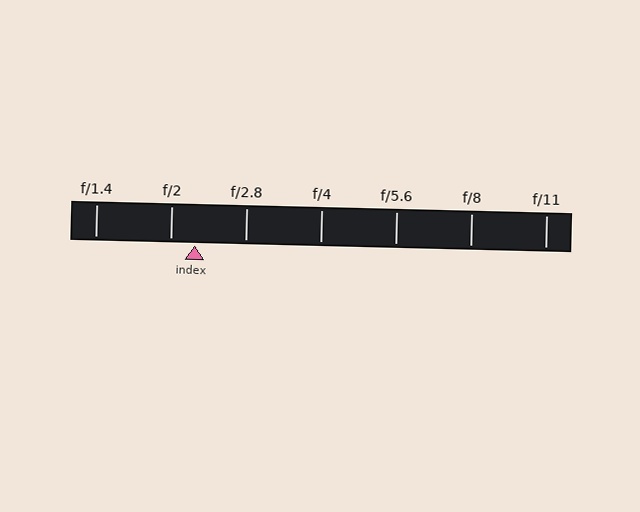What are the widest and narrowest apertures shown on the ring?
The widest aperture shown is f/1.4 and the narrowest is f/11.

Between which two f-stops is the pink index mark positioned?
The index mark is between f/2 and f/2.8.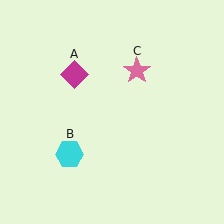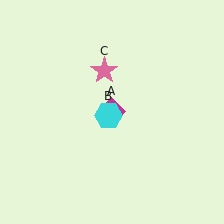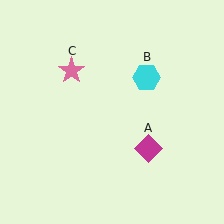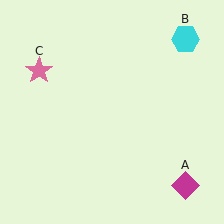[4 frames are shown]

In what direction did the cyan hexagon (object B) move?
The cyan hexagon (object B) moved up and to the right.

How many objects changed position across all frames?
3 objects changed position: magenta diamond (object A), cyan hexagon (object B), pink star (object C).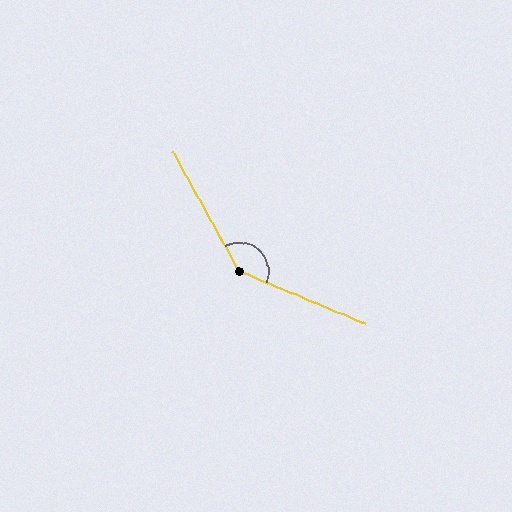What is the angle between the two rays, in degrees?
Approximately 142 degrees.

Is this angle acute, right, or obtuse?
It is obtuse.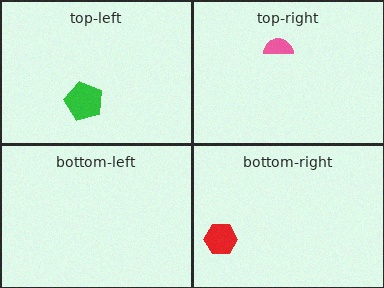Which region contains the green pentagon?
The top-left region.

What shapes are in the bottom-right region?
The red hexagon.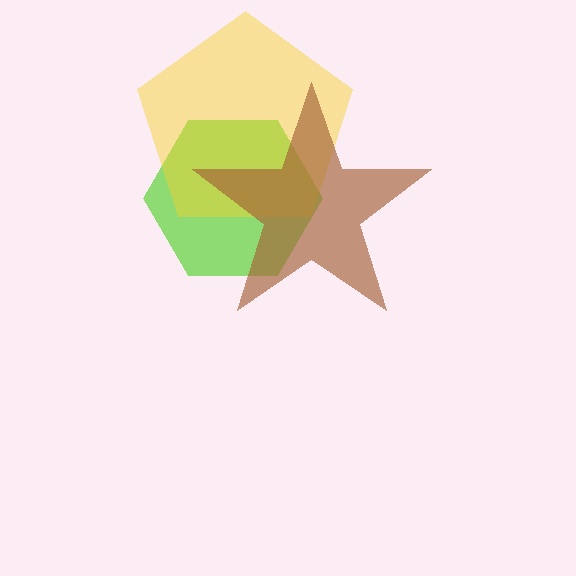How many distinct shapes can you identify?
There are 3 distinct shapes: a lime hexagon, a yellow pentagon, a brown star.